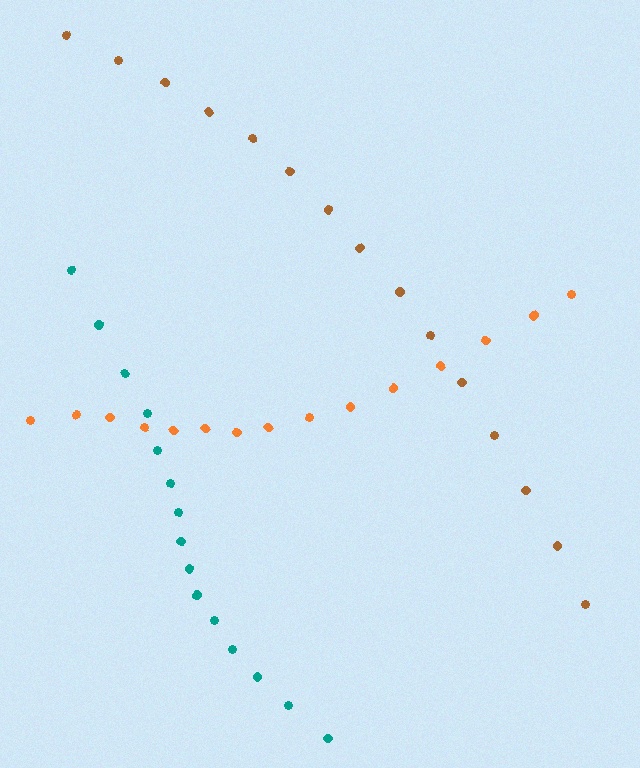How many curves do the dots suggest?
There are 3 distinct paths.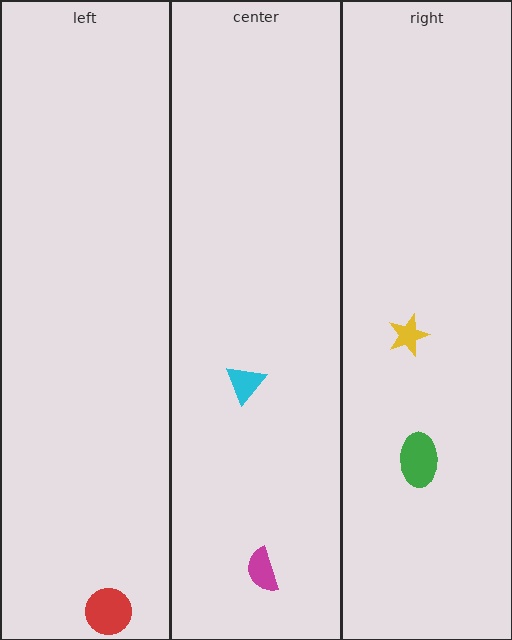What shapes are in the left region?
The red circle.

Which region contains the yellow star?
The right region.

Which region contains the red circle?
The left region.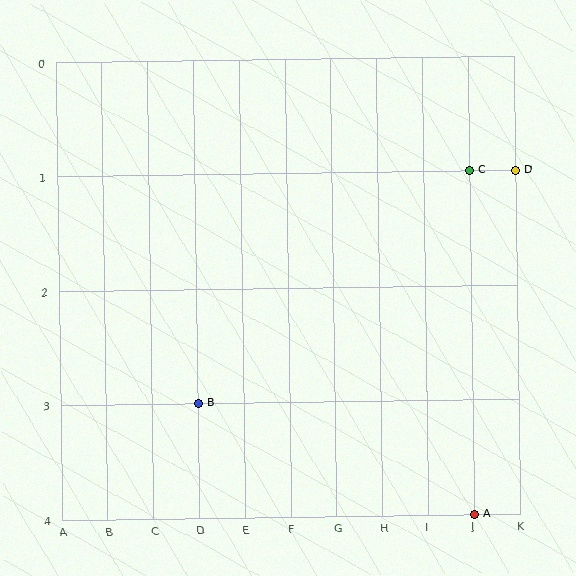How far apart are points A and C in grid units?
Points A and C are 3 rows apart.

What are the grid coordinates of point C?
Point C is at grid coordinates (J, 1).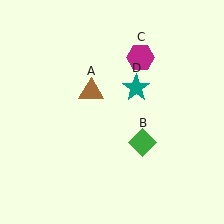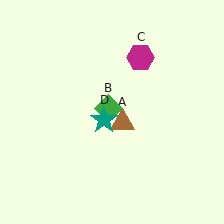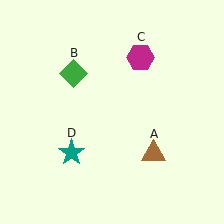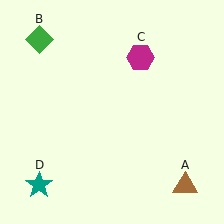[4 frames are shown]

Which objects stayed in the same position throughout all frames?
Magenta hexagon (object C) remained stationary.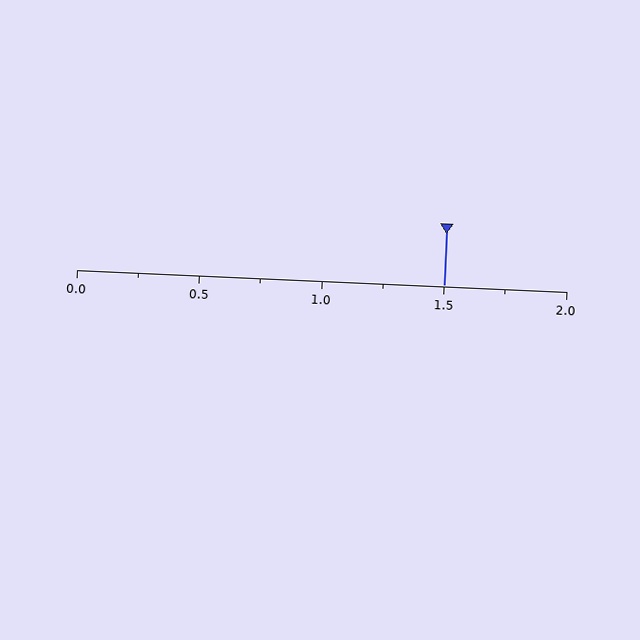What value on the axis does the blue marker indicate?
The marker indicates approximately 1.5.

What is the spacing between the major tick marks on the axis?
The major ticks are spaced 0.5 apart.